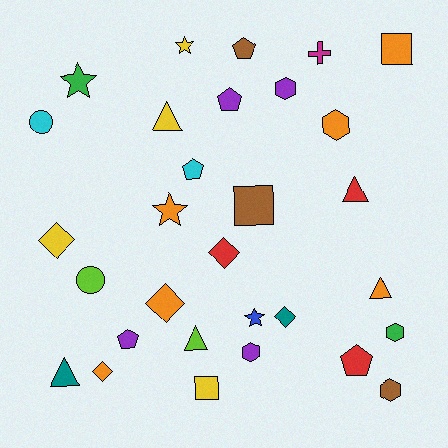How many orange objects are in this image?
There are 6 orange objects.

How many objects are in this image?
There are 30 objects.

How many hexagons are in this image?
There are 5 hexagons.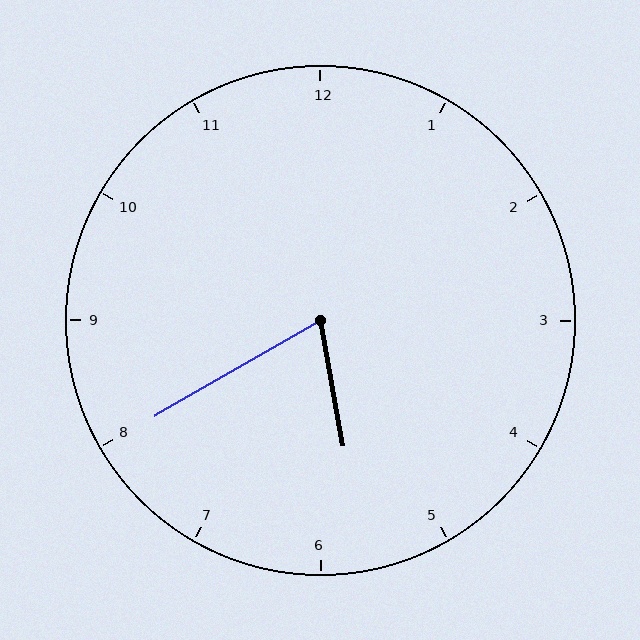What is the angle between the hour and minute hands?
Approximately 70 degrees.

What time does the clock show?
5:40.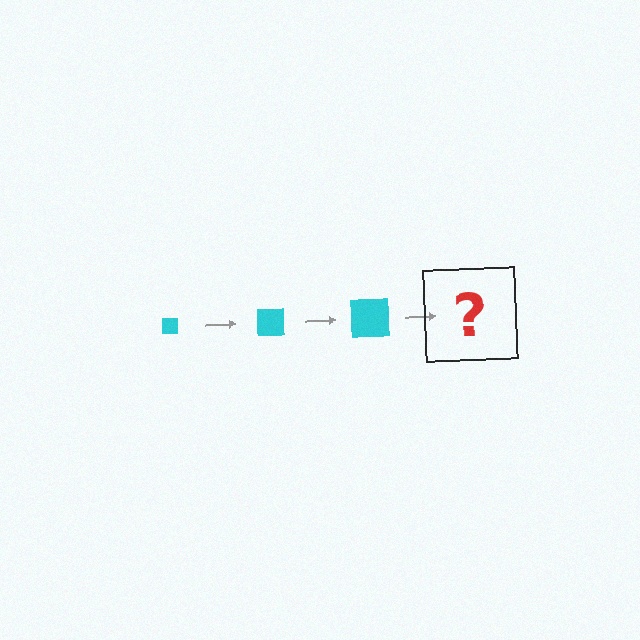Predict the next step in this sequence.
The next step is a cyan square, larger than the previous one.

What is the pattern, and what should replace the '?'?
The pattern is that the square gets progressively larger each step. The '?' should be a cyan square, larger than the previous one.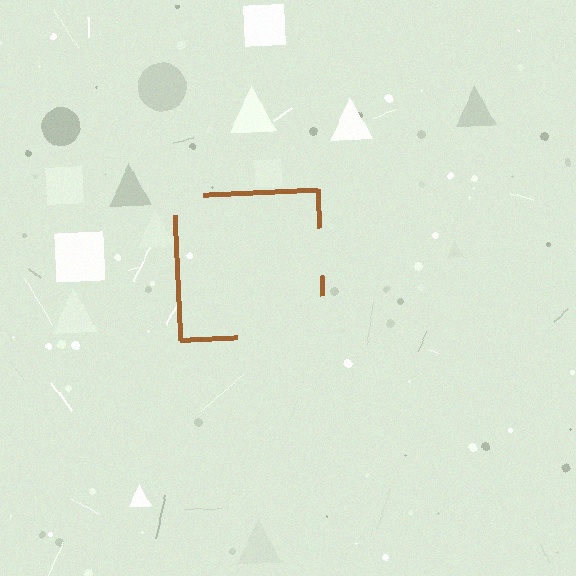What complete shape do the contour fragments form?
The contour fragments form a square.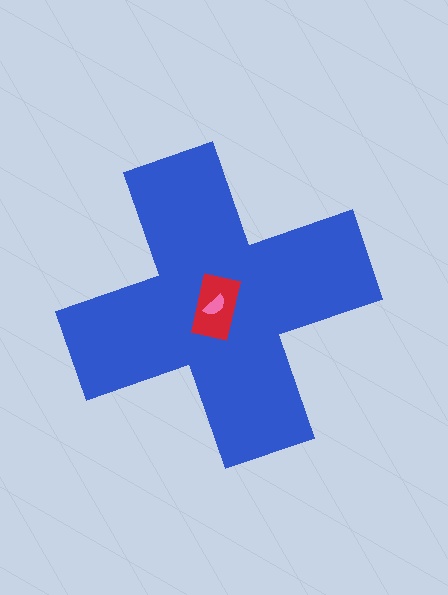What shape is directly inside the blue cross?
The red rectangle.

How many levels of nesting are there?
3.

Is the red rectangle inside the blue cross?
Yes.